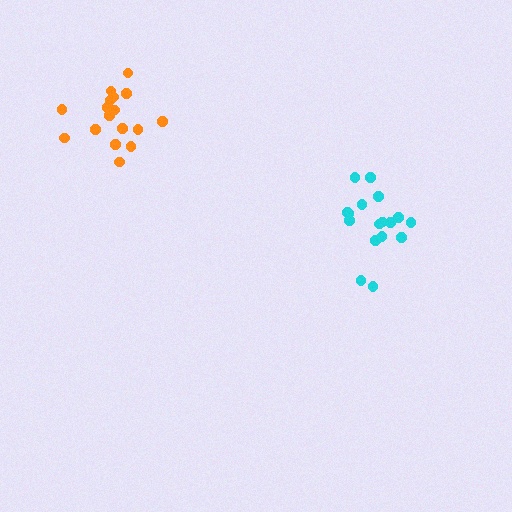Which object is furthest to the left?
The orange cluster is leftmost.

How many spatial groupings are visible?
There are 2 spatial groupings.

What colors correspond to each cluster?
The clusters are colored: cyan, orange.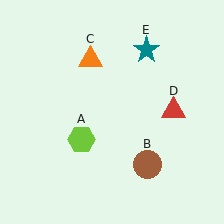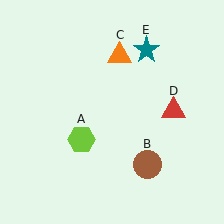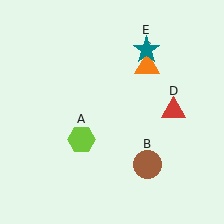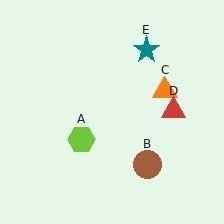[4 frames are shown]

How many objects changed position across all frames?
1 object changed position: orange triangle (object C).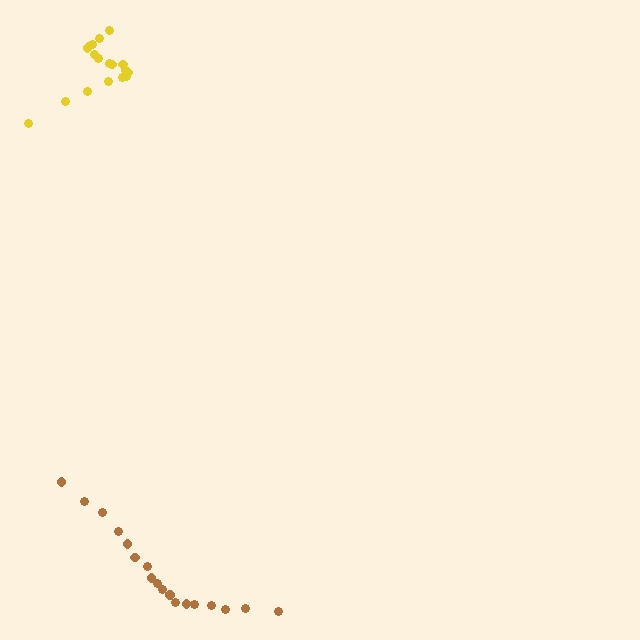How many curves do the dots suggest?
There are 2 distinct paths.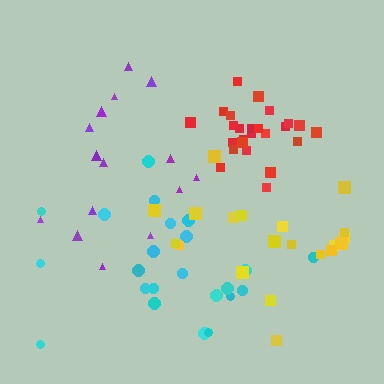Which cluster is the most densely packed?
Red.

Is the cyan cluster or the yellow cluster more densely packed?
Yellow.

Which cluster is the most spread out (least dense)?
Purple.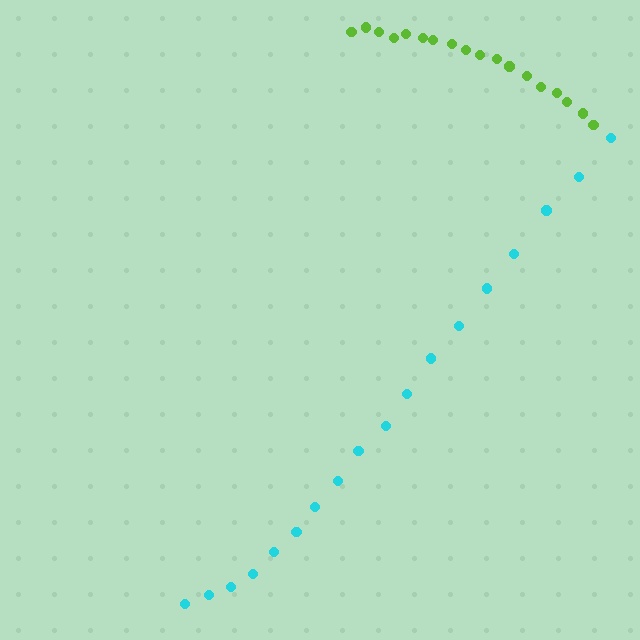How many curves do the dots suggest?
There are 2 distinct paths.